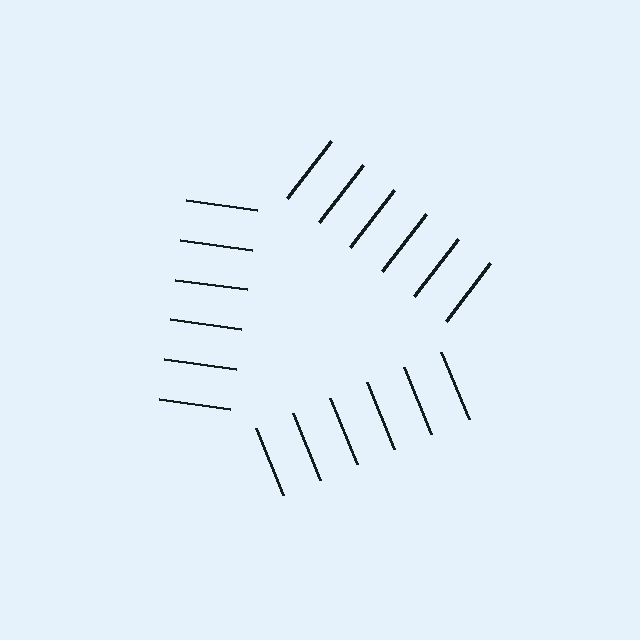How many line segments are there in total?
18 — 6 along each of the 3 edges.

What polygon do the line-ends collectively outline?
An illusory triangle — the line segments terminate on its edges but no continuous stroke is drawn.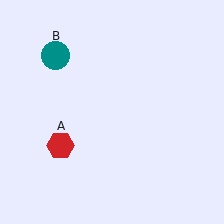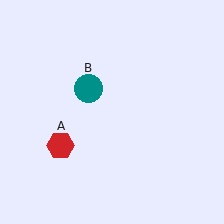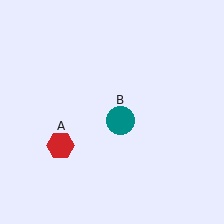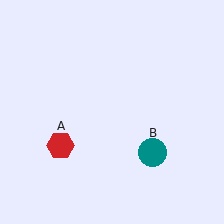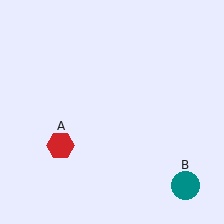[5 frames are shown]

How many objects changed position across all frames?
1 object changed position: teal circle (object B).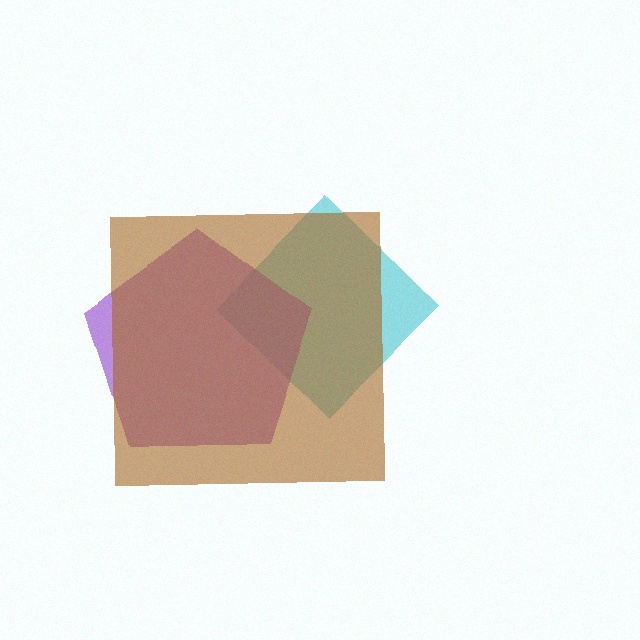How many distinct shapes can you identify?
There are 3 distinct shapes: a cyan diamond, a purple pentagon, a brown square.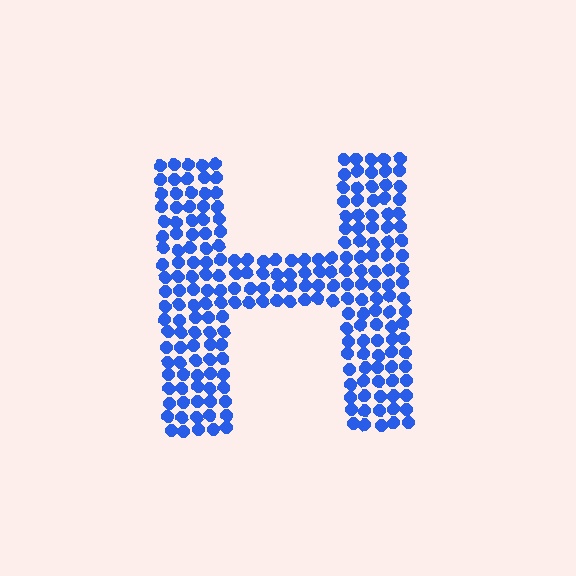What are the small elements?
The small elements are circles.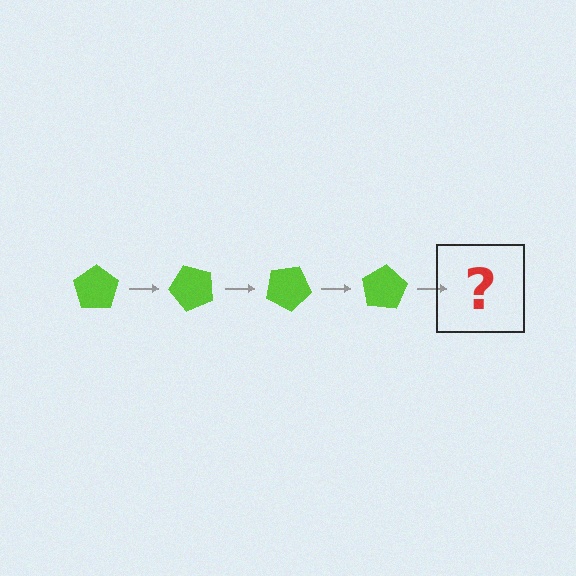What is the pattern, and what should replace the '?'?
The pattern is that the pentagon rotates 50 degrees each step. The '?' should be a lime pentagon rotated 200 degrees.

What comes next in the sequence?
The next element should be a lime pentagon rotated 200 degrees.